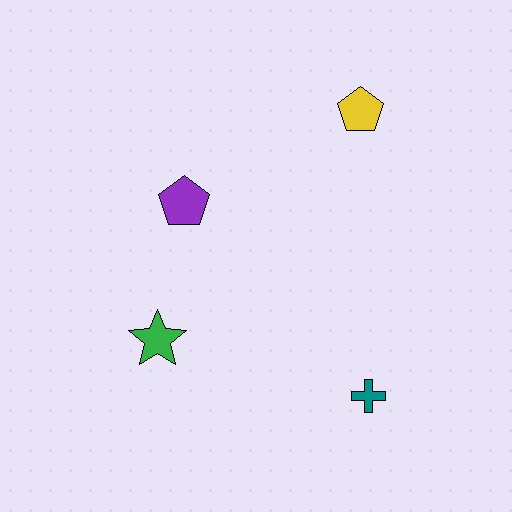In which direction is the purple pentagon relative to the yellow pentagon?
The purple pentagon is to the left of the yellow pentagon.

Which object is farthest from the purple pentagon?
The teal cross is farthest from the purple pentagon.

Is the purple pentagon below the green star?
No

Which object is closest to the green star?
The purple pentagon is closest to the green star.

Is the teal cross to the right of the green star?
Yes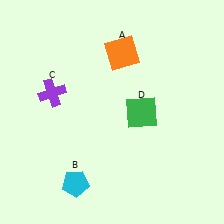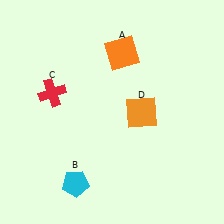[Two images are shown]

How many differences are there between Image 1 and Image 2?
There are 2 differences between the two images.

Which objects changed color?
C changed from purple to red. D changed from green to orange.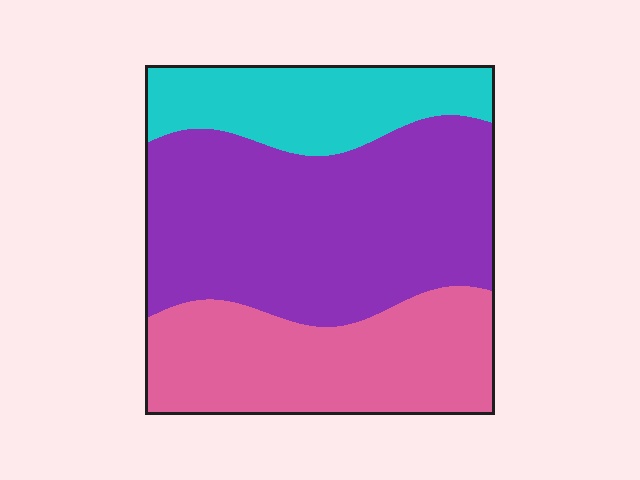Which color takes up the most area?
Purple, at roughly 50%.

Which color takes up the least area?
Cyan, at roughly 20%.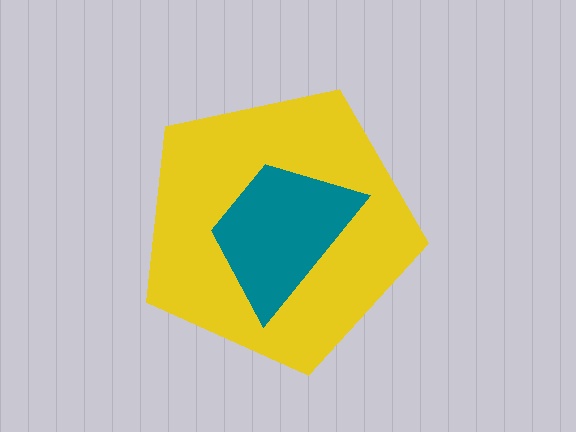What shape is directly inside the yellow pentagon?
The teal trapezoid.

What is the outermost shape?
The yellow pentagon.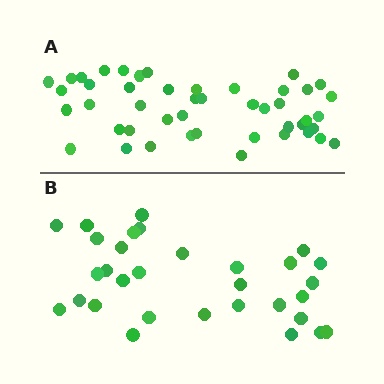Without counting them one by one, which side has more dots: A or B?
Region A (the top region) has more dots.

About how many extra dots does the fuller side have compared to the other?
Region A has approximately 15 more dots than region B.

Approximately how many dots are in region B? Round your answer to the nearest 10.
About 30 dots. (The exact count is 31, which rounds to 30.)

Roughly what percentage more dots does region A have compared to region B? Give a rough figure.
About 50% more.